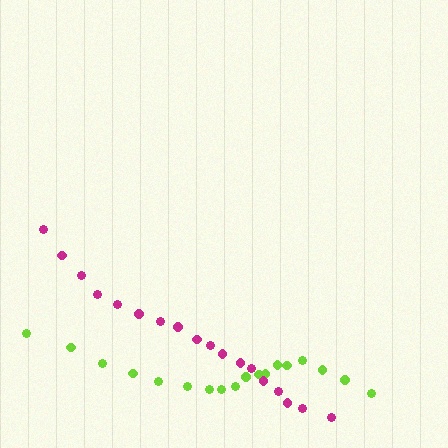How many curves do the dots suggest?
There are 2 distinct paths.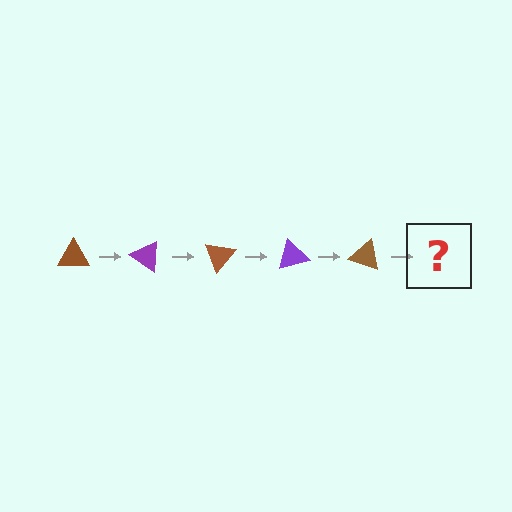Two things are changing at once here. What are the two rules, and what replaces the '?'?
The two rules are that it rotates 35 degrees each step and the color cycles through brown and purple. The '?' should be a purple triangle, rotated 175 degrees from the start.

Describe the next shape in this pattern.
It should be a purple triangle, rotated 175 degrees from the start.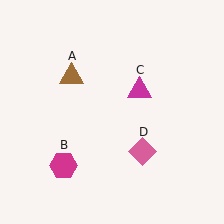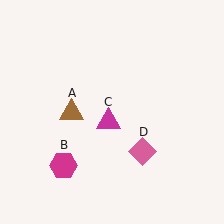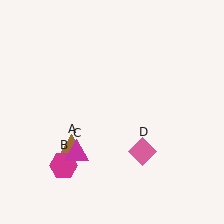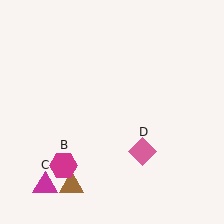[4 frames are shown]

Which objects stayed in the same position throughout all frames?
Magenta hexagon (object B) and pink diamond (object D) remained stationary.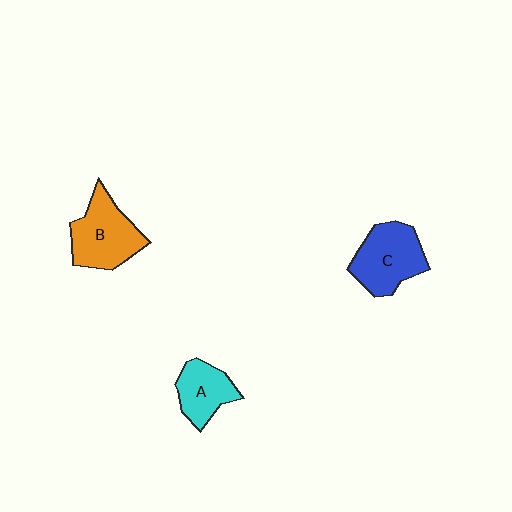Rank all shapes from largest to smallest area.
From largest to smallest: B (orange), C (blue), A (cyan).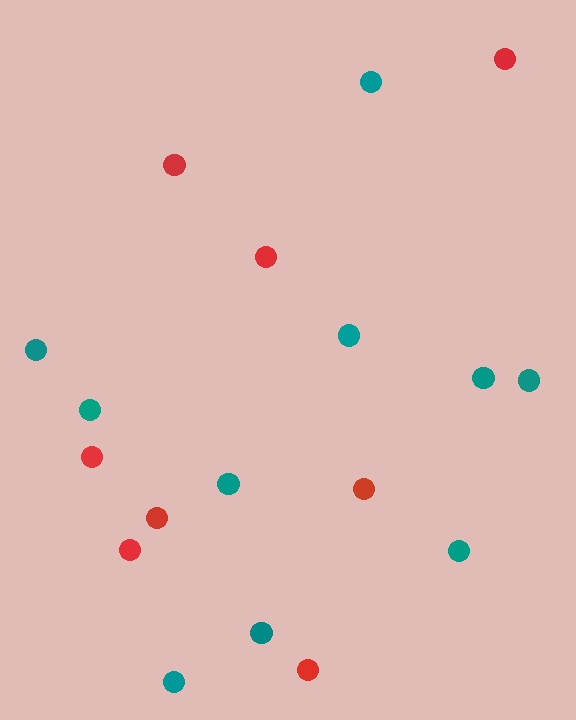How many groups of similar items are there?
There are 2 groups: one group of red circles (8) and one group of teal circles (10).